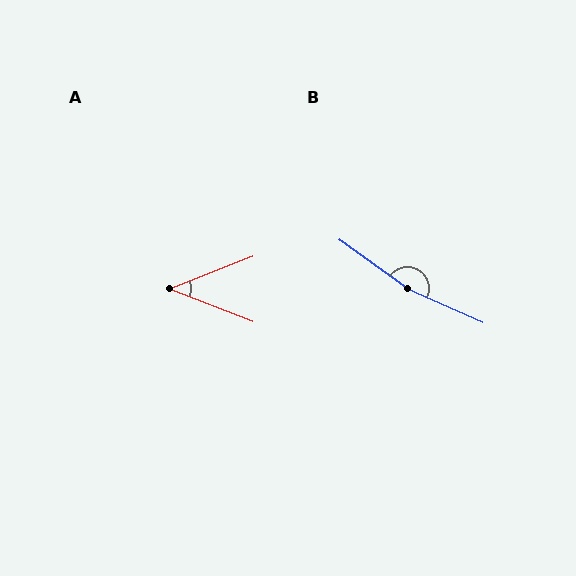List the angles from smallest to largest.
A (42°), B (168°).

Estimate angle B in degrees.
Approximately 168 degrees.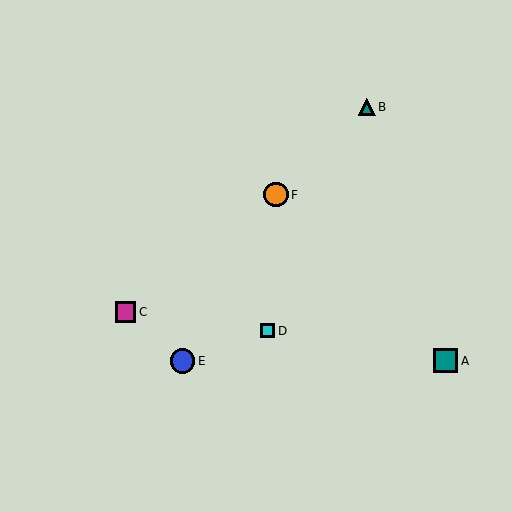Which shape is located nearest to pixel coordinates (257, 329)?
The cyan square (labeled D) at (268, 331) is nearest to that location.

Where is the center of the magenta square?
The center of the magenta square is at (125, 312).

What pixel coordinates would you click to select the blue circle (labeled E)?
Click at (183, 361) to select the blue circle E.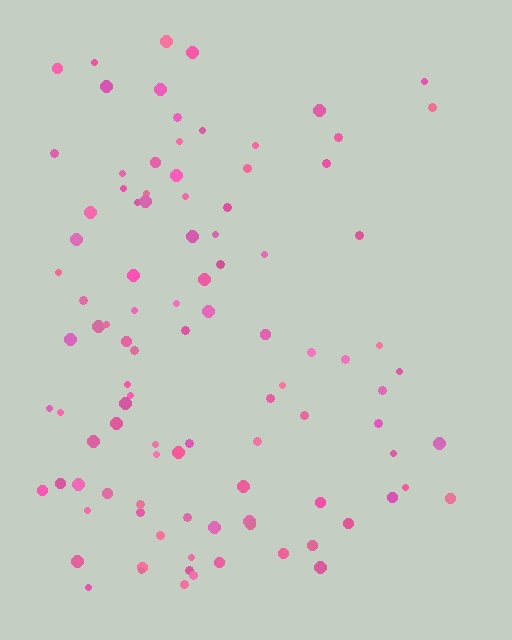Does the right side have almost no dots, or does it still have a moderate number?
Still a moderate number, just noticeably fewer than the left.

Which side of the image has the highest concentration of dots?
The left.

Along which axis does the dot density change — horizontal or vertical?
Horizontal.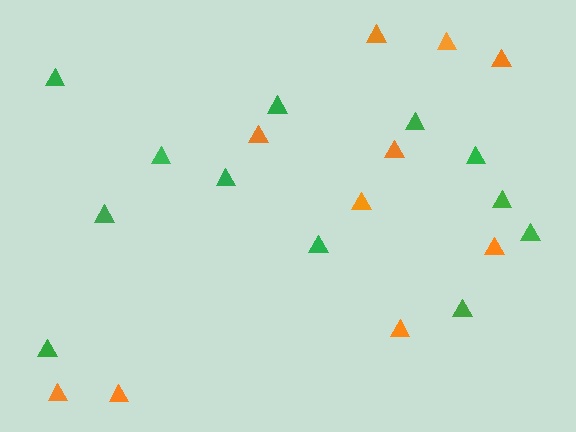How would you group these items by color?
There are 2 groups: one group of green triangles (12) and one group of orange triangles (10).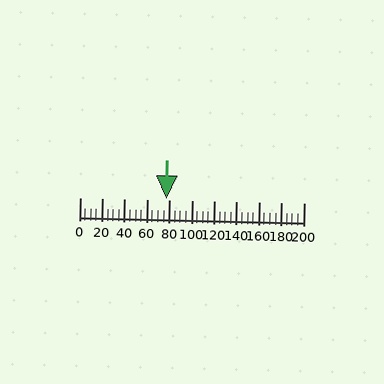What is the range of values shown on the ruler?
The ruler shows values from 0 to 200.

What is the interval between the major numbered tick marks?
The major tick marks are spaced 20 units apart.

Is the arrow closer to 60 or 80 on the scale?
The arrow is closer to 80.